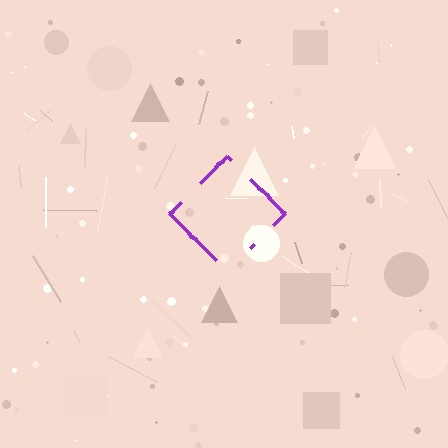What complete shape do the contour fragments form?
The contour fragments form a diamond.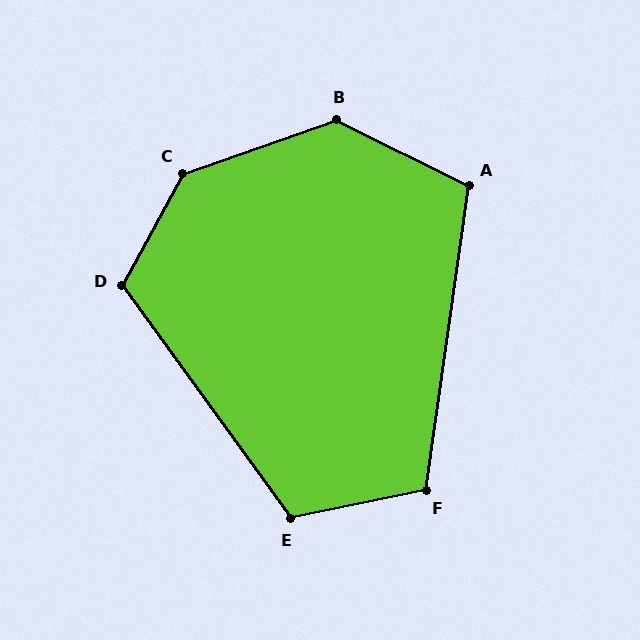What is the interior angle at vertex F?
Approximately 110 degrees (obtuse).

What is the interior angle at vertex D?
Approximately 116 degrees (obtuse).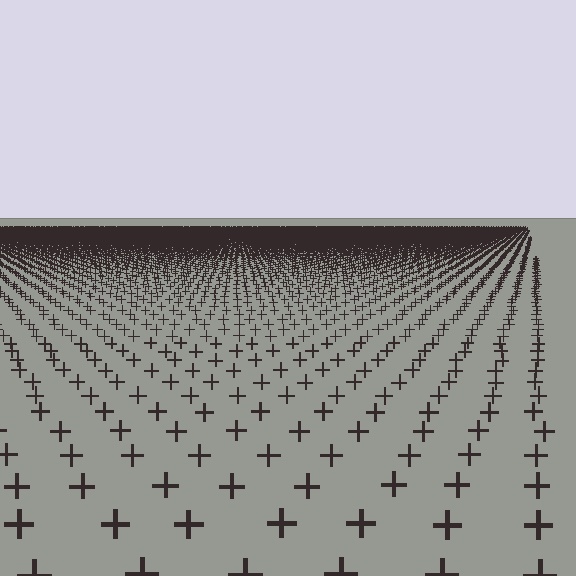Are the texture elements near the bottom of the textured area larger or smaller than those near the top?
Larger. Near the bottom, elements are closer to the viewer and appear at a bigger on-screen size.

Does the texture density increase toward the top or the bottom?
Density increases toward the top.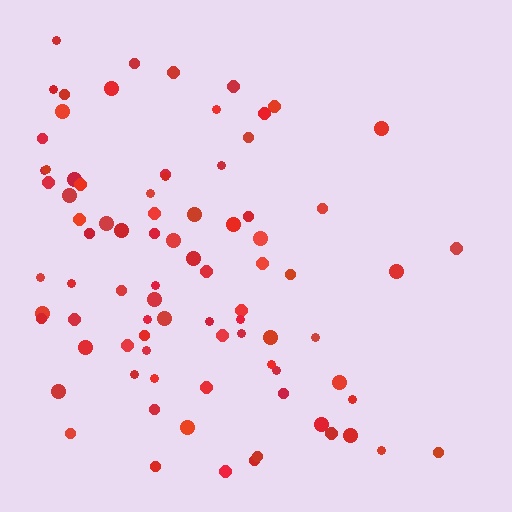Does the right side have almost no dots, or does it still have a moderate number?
Still a moderate number, just noticeably fewer than the left.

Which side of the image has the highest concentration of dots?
The left.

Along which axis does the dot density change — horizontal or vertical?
Horizontal.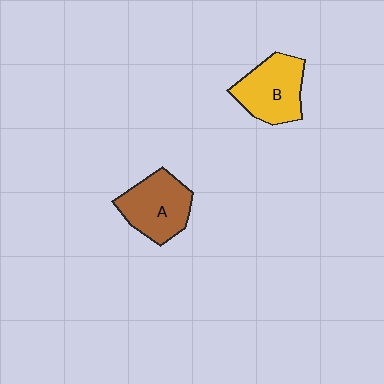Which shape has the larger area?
Shape B (yellow).